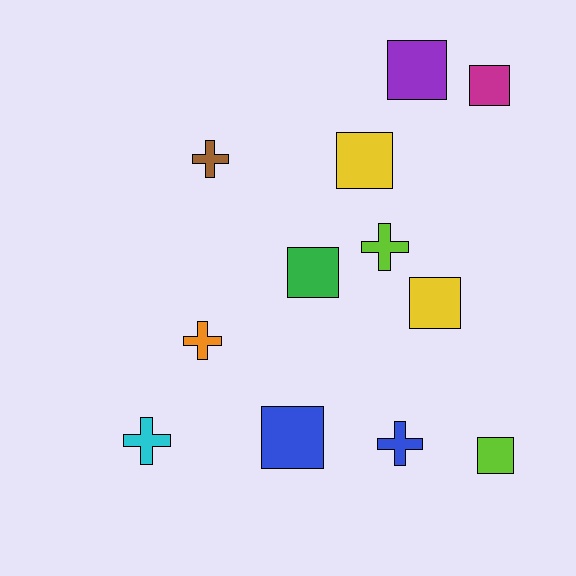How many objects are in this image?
There are 12 objects.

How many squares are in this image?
There are 7 squares.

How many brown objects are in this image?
There is 1 brown object.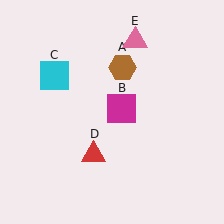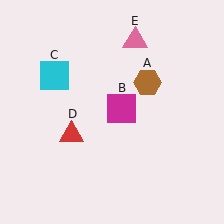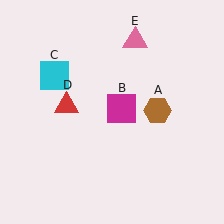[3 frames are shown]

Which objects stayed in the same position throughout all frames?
Magenta square (object B) and cyan square (object C) and pink triangle (object E) remained stationary.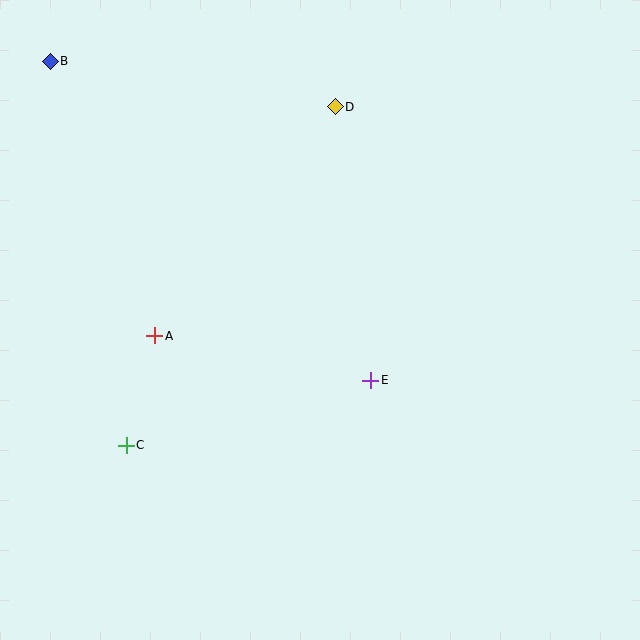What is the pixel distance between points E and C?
The distance between E and C is 253 pixels.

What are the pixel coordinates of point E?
Point E is at (371, 380).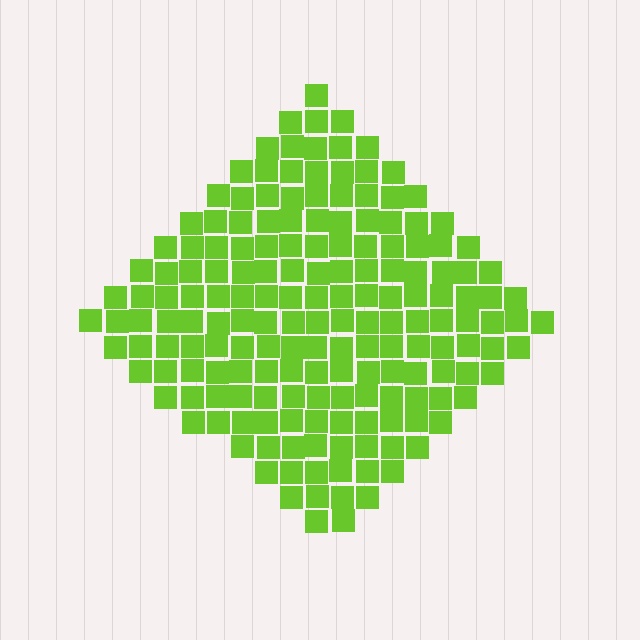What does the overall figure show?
The overall figure shows a diamond.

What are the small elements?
The small elements are squares.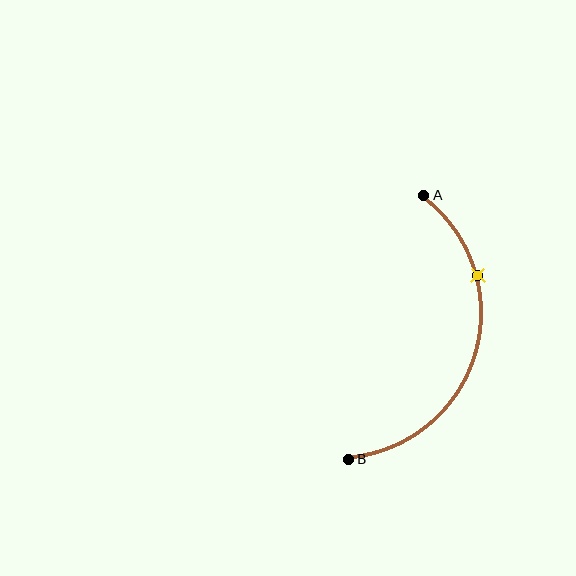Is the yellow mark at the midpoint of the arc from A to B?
No. The yellow mark lies on the arc but is closer to endpoint A. The arc midpoint would be at the point on the curve equidistant along the arc from both A and B.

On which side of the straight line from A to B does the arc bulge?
The arc bulges to the right of the straight line connecting A and B.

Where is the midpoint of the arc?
The arc midpoint is the point on the curve farthest from the straight line joining A and B. It sits to the right of that line.